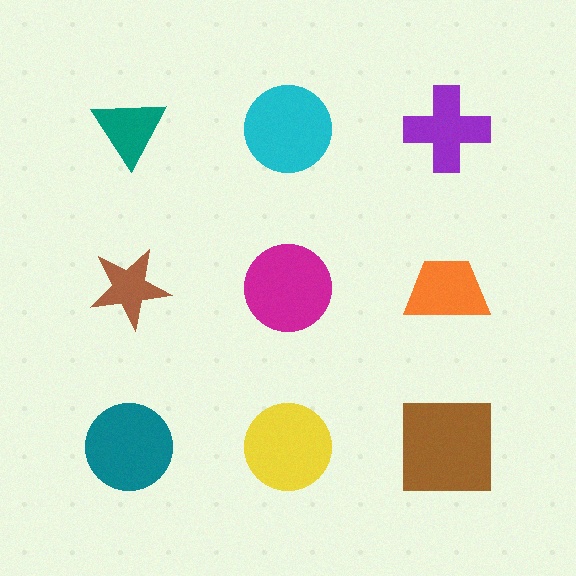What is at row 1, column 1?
A teal triangle.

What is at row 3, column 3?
A brown square.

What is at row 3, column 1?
A teal circle.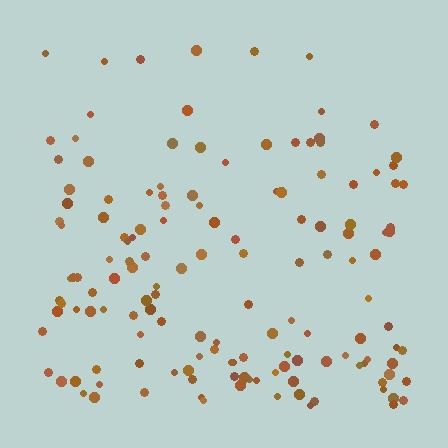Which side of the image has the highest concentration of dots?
The bottom.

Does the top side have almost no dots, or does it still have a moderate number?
Still a moderate number, just noticeably fewer than the bottom.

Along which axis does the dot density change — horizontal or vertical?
Vertical.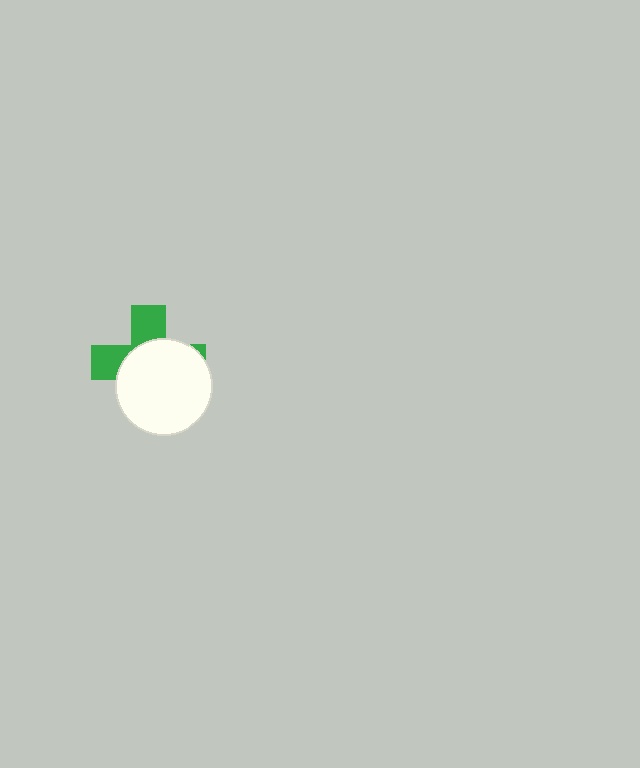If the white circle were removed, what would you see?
You would see the complete green cross.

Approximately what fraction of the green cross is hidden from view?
Roughly 63% of the green cross is hidden behind the white circle.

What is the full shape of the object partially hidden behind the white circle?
The partially hidden object is a green cross.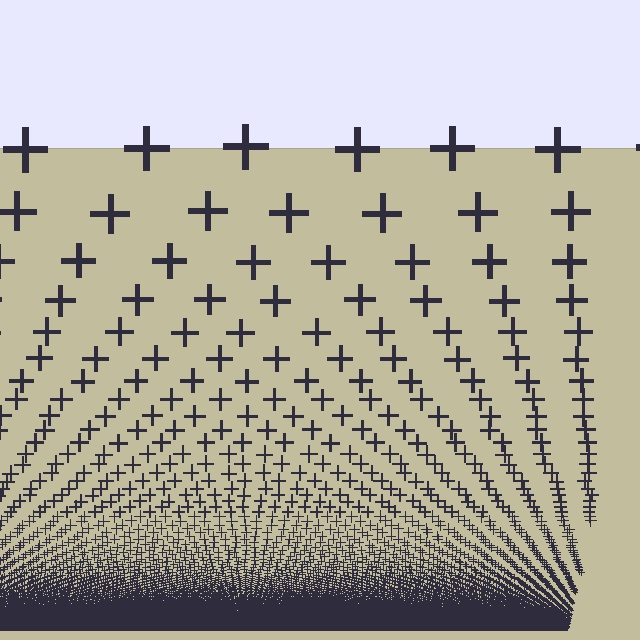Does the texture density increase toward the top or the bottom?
Density increases toward the bottom.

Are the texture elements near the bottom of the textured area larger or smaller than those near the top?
Smaller. The gradient is inverted — elements near the bottom are smaller and denser.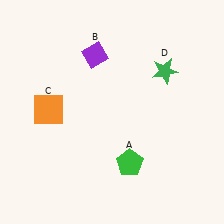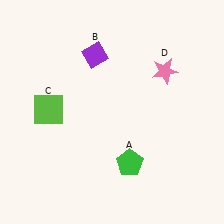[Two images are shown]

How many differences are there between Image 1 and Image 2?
There are 2 differences between the two images.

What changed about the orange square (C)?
In Image 1, C is orange. In Image 2, it changed to lime.